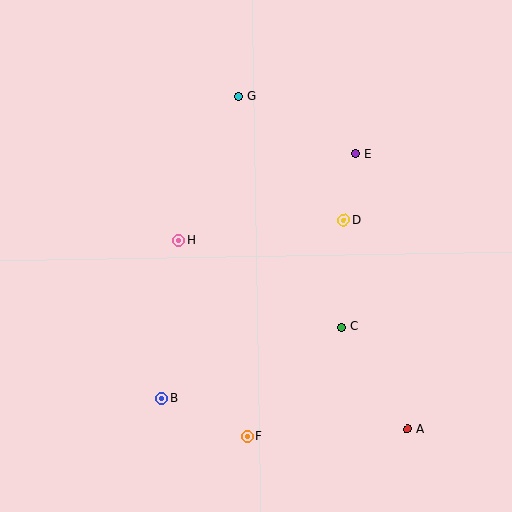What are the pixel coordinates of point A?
Point A is at (407, 429).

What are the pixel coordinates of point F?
Point F is at (247, 437).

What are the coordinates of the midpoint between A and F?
The midpoint between A and F is at (327, 433).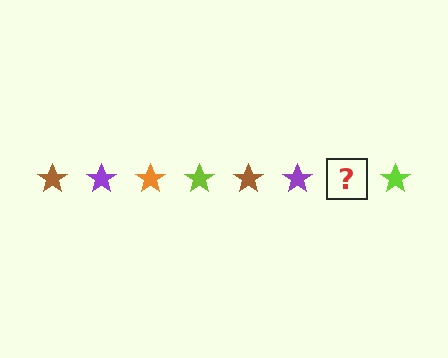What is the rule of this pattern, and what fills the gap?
The rule is that the pattern cycles through brown, purple, orange, lime stars. The gap should be filled with an orange star.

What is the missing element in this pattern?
The missing element is an orange star.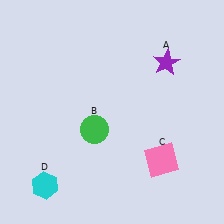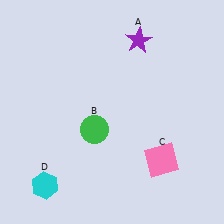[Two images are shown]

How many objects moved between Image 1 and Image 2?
1 object moved between the two images.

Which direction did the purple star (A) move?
The purple star (A) moved left.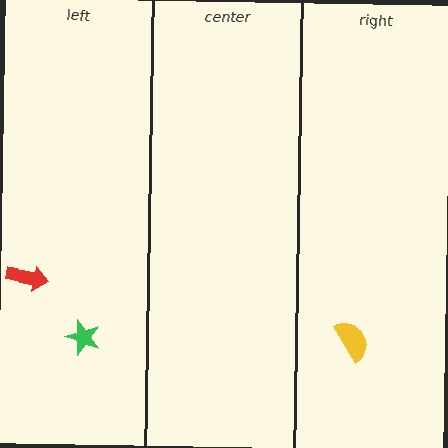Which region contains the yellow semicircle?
The right region.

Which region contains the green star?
The left region.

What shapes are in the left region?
The green star, the red arrow.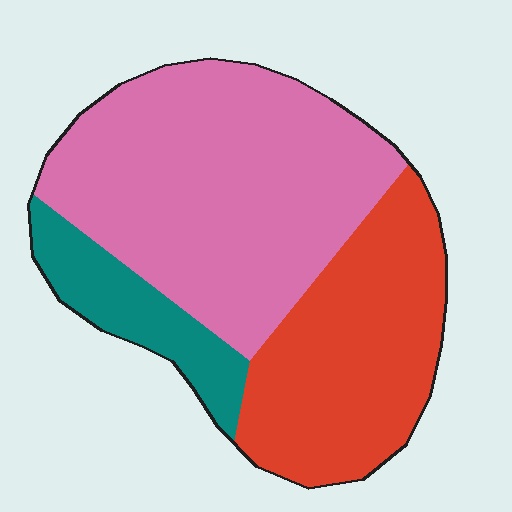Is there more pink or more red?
Pink.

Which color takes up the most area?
Pink, at roughly 55%.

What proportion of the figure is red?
Red covers 34% of the figure.